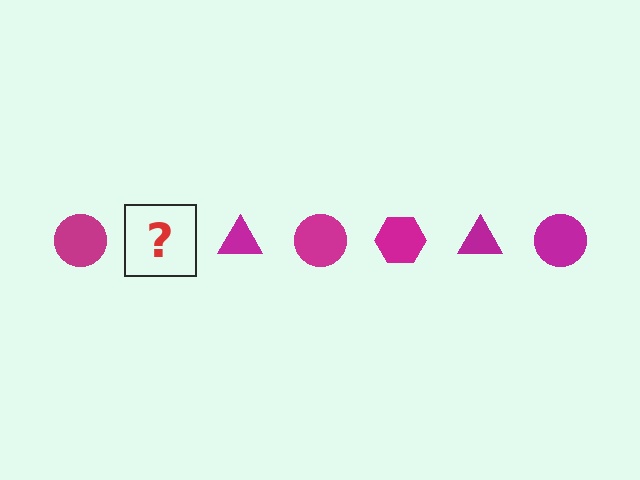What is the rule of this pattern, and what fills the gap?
The rule is that the pattern cycles through circle, hexagon, triangle shapes in magenta. The gap should be filled with a magenta hexagon.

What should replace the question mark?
The question mark should be replaced with a magenta hexagon.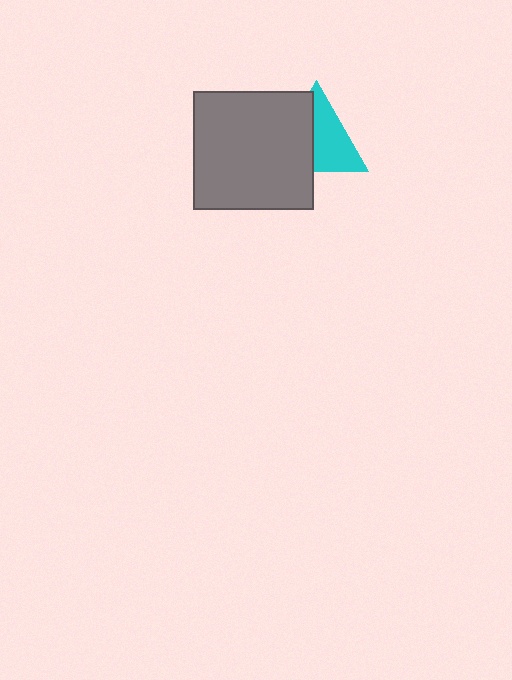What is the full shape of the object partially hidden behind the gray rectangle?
The partially hidden object is a cyan triangle.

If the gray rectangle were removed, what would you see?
You would see the complete cyan triangle.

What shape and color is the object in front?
The object in front is a gray rectangle.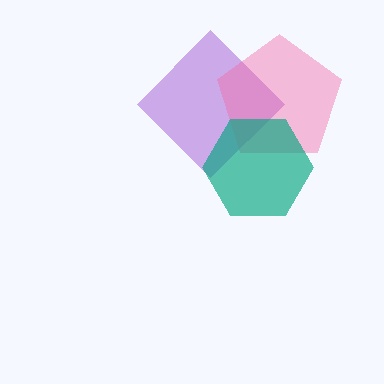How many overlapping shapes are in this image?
There are 3 overlapping shapes in the image.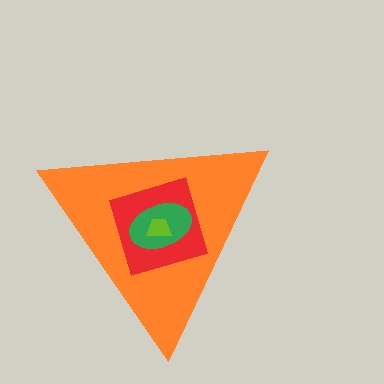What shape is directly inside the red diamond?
The green ellipse.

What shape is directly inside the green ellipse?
The lime trapezoid.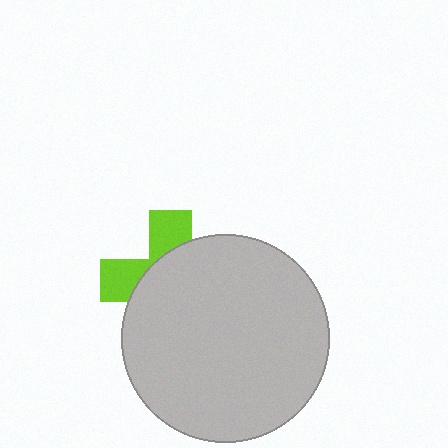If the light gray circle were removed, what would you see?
You would see the complete lime cross.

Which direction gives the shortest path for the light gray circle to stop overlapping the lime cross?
Moving toward the lower-right gives the shortest separation.